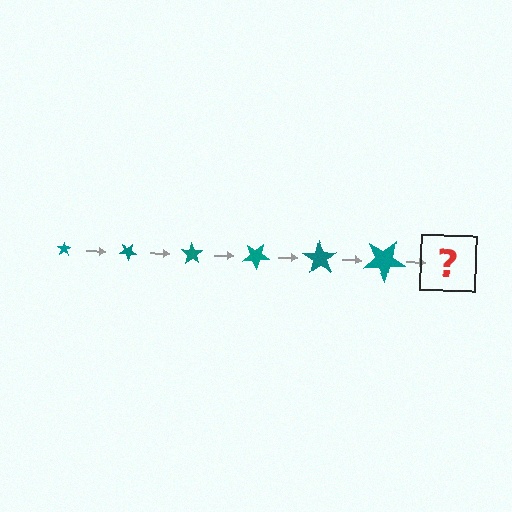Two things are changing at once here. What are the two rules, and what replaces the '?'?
The two rules are that the star grows larger each step and it rotates 35 degrees each step. The '?' should be a star, larger than the previous one and rotated 210 degrees from the start.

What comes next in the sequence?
The next element should be a star, larger than the previous one and rotated 210 degrees from the start.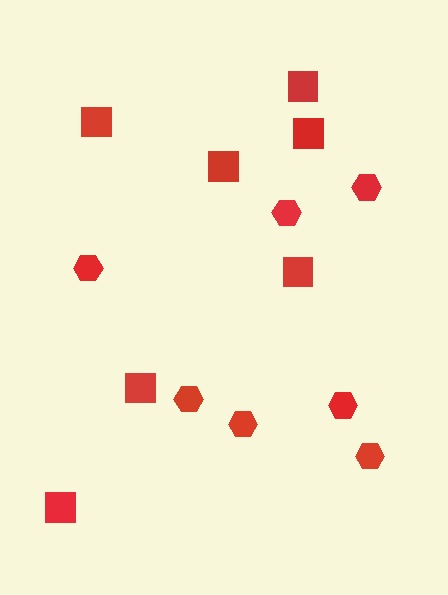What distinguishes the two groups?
There are 2 groups: one group of squares (7) and one group of hexagons (7).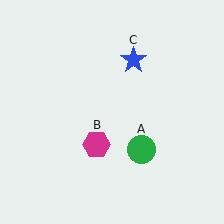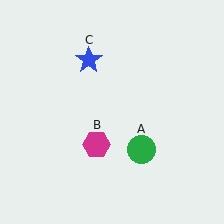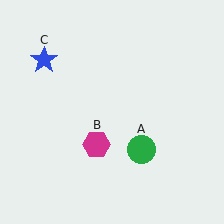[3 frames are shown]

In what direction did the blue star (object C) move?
The blue star (object C) moved left.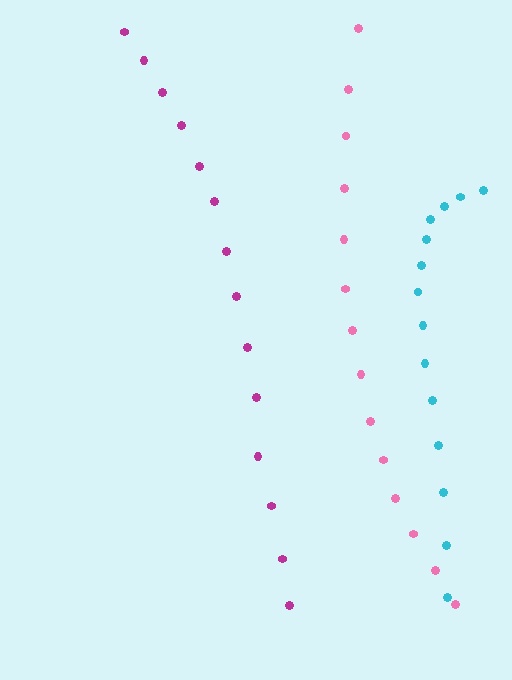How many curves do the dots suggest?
There are 3 distinct paths.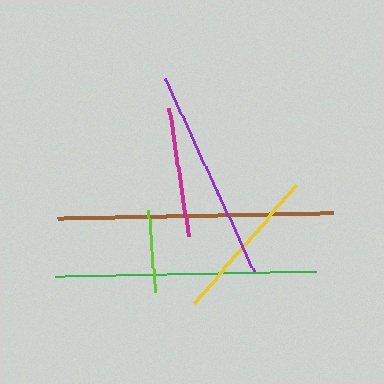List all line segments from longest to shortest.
From longest to shortest: brown, green, purple, yellow, magenta, lime.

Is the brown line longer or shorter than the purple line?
The brown line is longer than the purple line.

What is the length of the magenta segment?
The magenta segment is approximately 129 pixels long.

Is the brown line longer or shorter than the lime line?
The brown line is longer than the lime line.